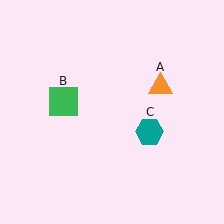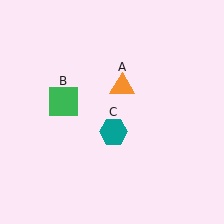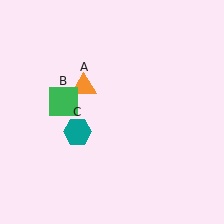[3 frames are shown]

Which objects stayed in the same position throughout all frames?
Green square (object B) remained stationary.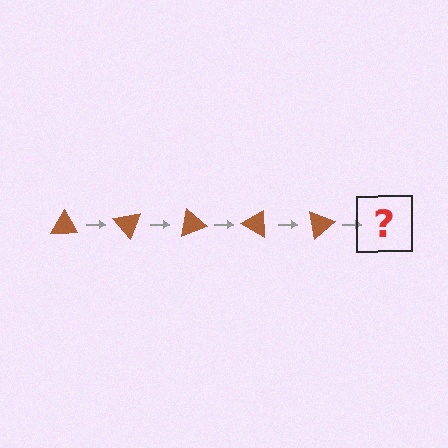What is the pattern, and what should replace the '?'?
The pattern is that the triangle rotates 50 degrees each step. The '?' should be a brown triangle rotated 250 degrees.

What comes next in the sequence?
The next element should be a brown triangle rotated 250 degrees.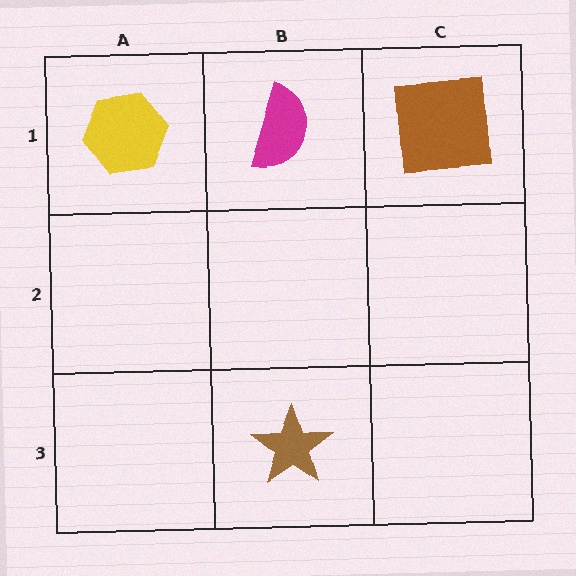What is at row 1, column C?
A brown square.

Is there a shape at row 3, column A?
No, that cell is empty.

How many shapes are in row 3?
1 shape.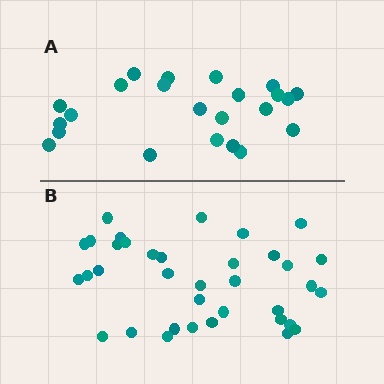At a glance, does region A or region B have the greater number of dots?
Region B (the bottom region) has more dots.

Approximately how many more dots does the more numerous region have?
Region B has approximately 15 more dots than region A.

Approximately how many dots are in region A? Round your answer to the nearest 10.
About 20 dots. (The exact count is 23, which rounds to 20.)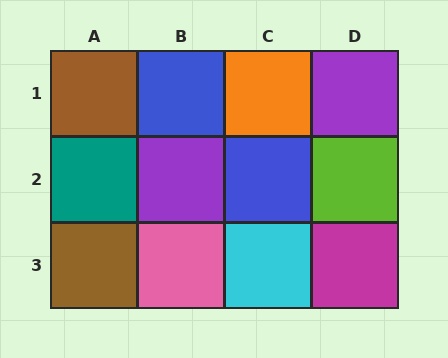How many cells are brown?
2 cells are brown.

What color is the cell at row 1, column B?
Blue.